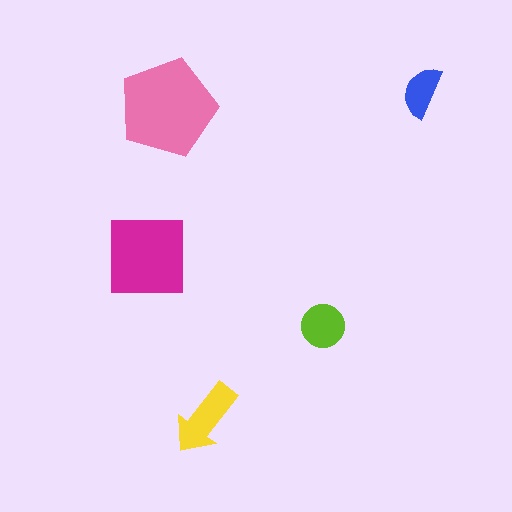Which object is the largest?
The pink pentagon.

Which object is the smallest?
The blue semicircle.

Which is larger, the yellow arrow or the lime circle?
The yellow arrow.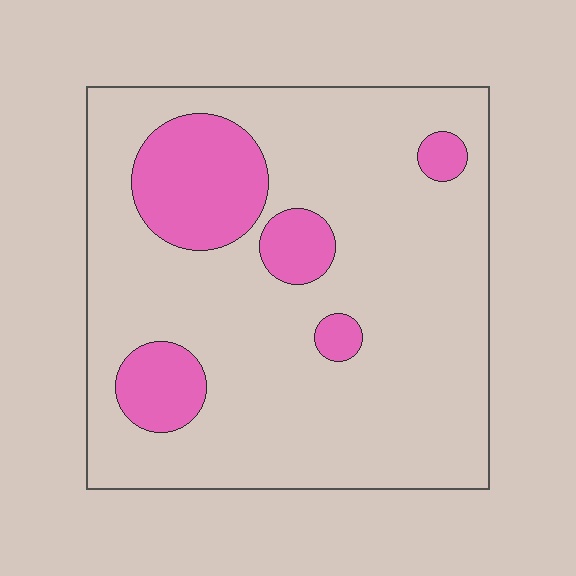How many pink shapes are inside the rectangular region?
5.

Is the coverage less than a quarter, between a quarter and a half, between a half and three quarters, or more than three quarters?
Less than a quarter.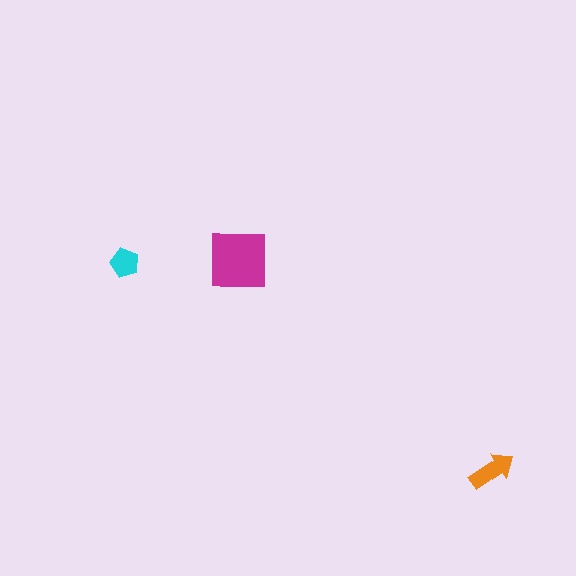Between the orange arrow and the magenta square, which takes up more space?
The magenta square.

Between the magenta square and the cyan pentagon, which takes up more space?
The magenta square.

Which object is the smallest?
The cyan pentagon.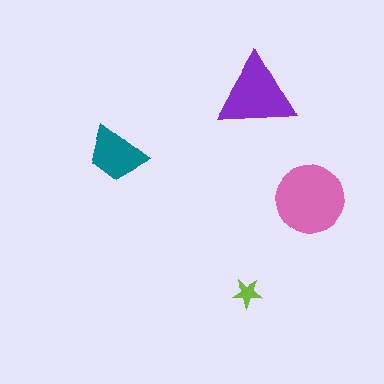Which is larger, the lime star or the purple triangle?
The purple triangle.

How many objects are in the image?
There are 4 objects in the image.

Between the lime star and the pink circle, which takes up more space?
The pink circle.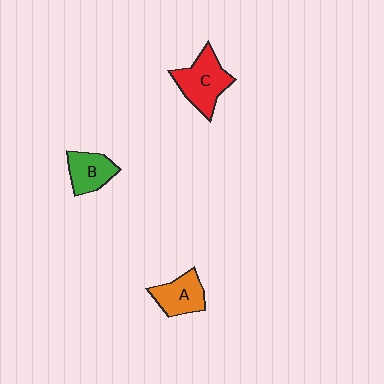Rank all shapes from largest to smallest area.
From largest to smallest: C (red), A (orange), B (green).